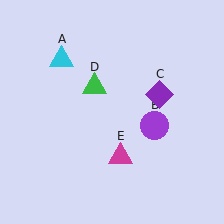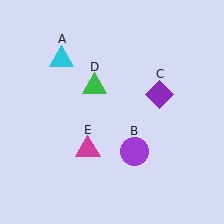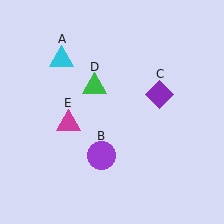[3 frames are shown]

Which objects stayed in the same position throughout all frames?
Cyan triangle (object A) and purple diamond (object C) and green triangle (object D) remained stationary.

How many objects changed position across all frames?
2 objects changed position: purple circle (object B), magenta triangle (object E).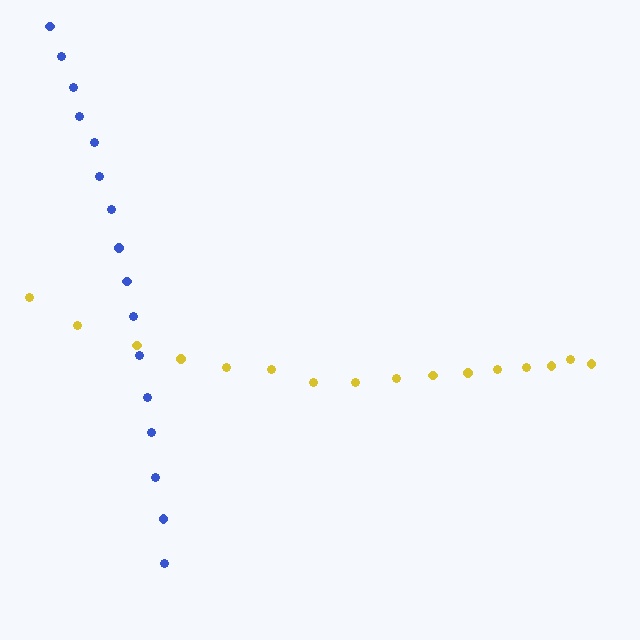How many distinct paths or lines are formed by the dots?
There are 2 distinct paths.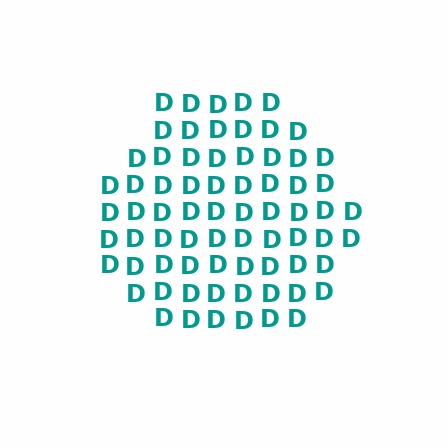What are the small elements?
The small elements are letter D's.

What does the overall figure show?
The overall figure shows a hexagon.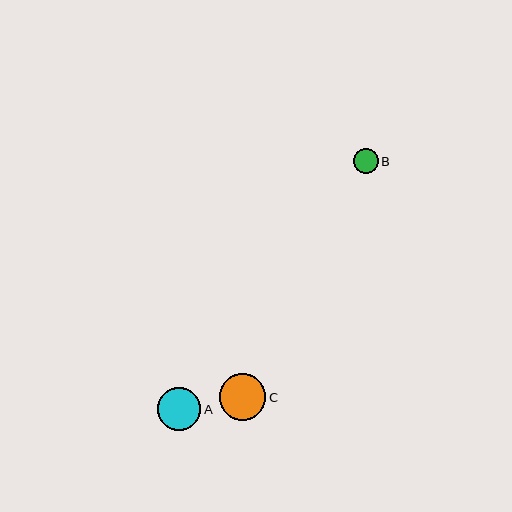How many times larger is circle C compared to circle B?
Circle C is approximately 1.9 times the size of circle B.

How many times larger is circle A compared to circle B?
Circle A is approximately 1.7 times the size of circle B.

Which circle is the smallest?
Circle B is the smallest with a size of approximately 25 pixels.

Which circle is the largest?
Circle C is the largest with a size of approximately 47 pixels.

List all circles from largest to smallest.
From largest to smallest: C, A, B.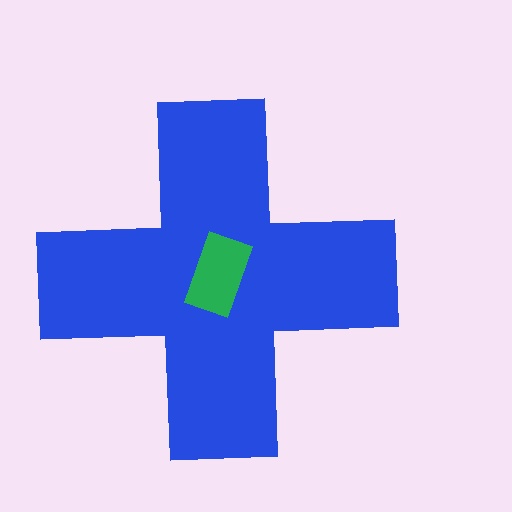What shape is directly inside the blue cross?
The green rectangle.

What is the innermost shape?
The green rectangle.